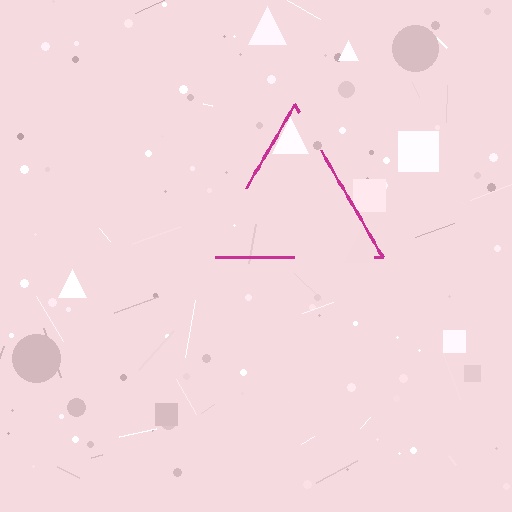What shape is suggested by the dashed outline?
The dashed outline suggests a triangle.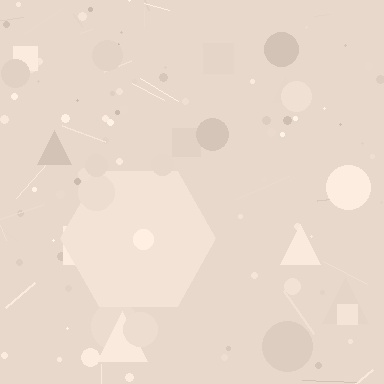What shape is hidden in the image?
A hexagon is hidden in the image.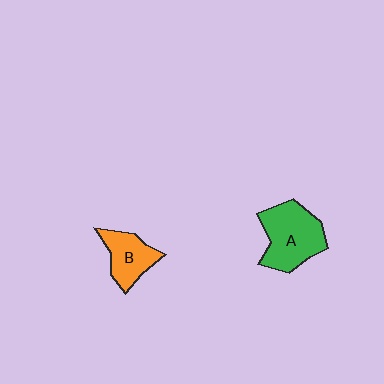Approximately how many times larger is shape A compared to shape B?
Approximately 1.6 times.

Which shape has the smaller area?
Shape B (orange).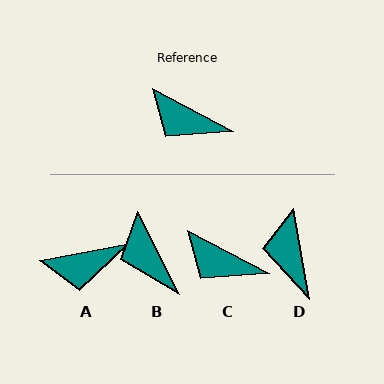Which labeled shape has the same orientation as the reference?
C.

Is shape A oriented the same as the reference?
No, it is off by about 39 degrees.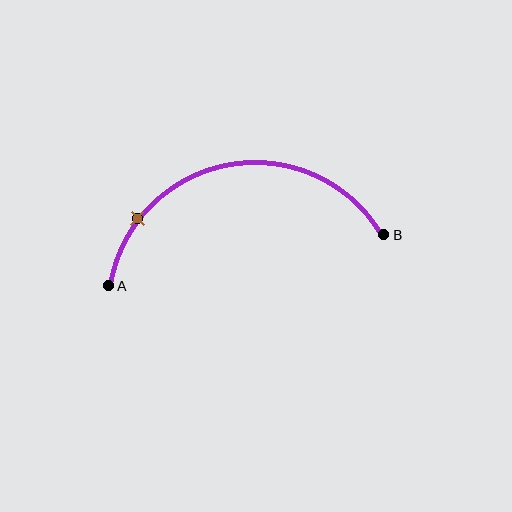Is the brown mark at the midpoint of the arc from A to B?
No. The brown mark lies on the arc but is closer to endpoint A. The arc midpoint would be at the point on the curve equidistant along the arc from both A and B.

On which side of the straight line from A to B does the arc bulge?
The arc bulges above the straight line connecting A and B.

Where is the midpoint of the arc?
The arc midpoint is the point on the curve farthest from the straight line joining A and B. It sits above that line.